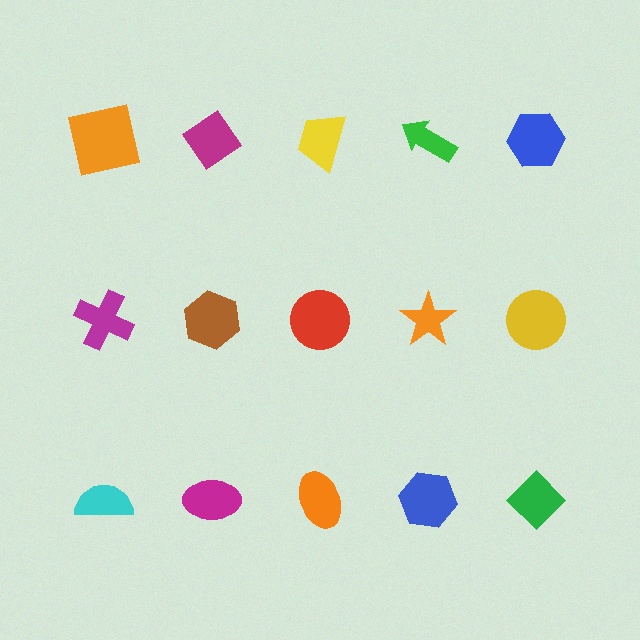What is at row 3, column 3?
An orange ellipse.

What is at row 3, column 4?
A blue hexagon.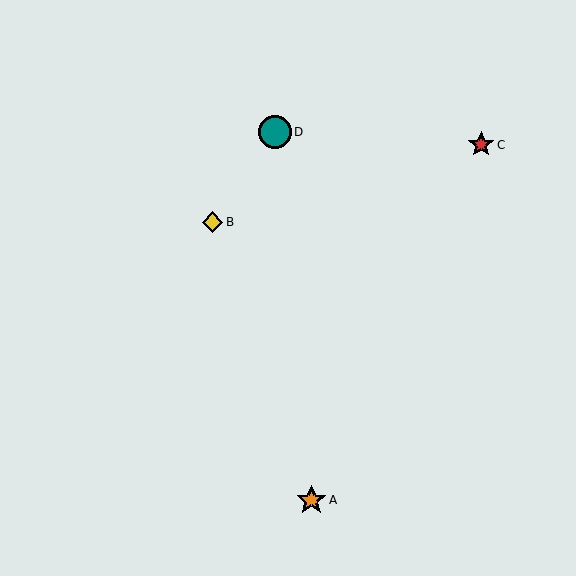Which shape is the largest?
The teal circle (labeled D) is the largest.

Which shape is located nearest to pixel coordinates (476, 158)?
The red star (labeled C) at (481, 145) is nearest to that location.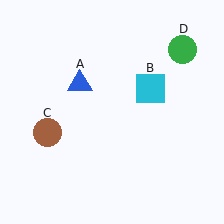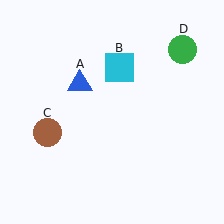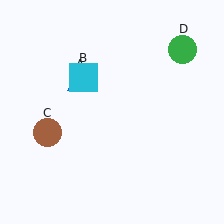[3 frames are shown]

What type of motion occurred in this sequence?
The cyan square (object B) rotated counterclockwise around the center of the scene.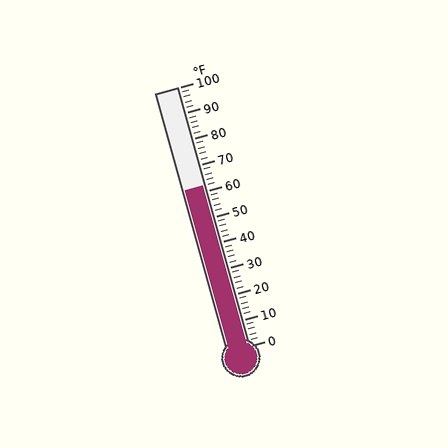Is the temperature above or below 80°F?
The temperature is below 80°F.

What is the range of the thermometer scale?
The thermometer scale ranges from 0°F to 100°F.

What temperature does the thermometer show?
The thermometer shows approximately 62°F.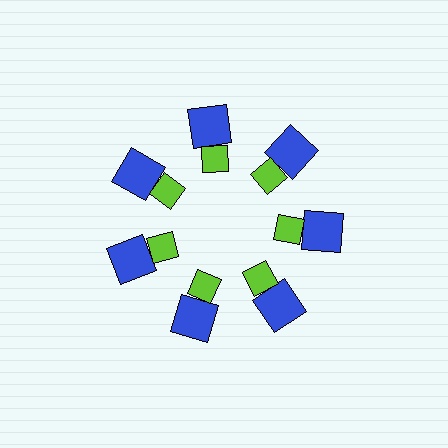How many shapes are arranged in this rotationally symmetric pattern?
There are 14 shapes, arranged in 7 groups of 2.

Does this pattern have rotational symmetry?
Yes, this pattern has 7-fold rotational symmetry. It looks the same after rotating 51 degrees around the center.